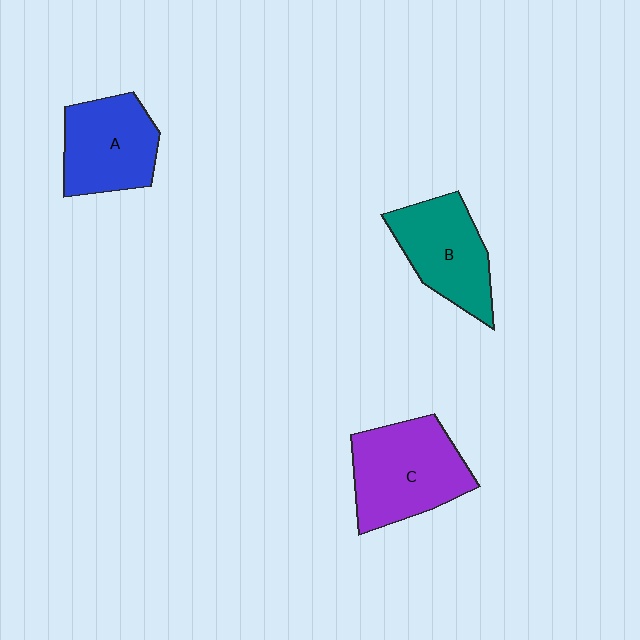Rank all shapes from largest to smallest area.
From largest to smallest: C (purple), B (teal), A (blue).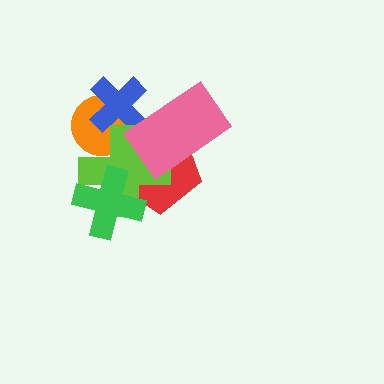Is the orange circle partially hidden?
Yes, it is partially covered by another shape.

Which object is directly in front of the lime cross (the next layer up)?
The pink rectangle is directly in front of the lime cross.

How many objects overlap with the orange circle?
2 objects overlap with the orange circle.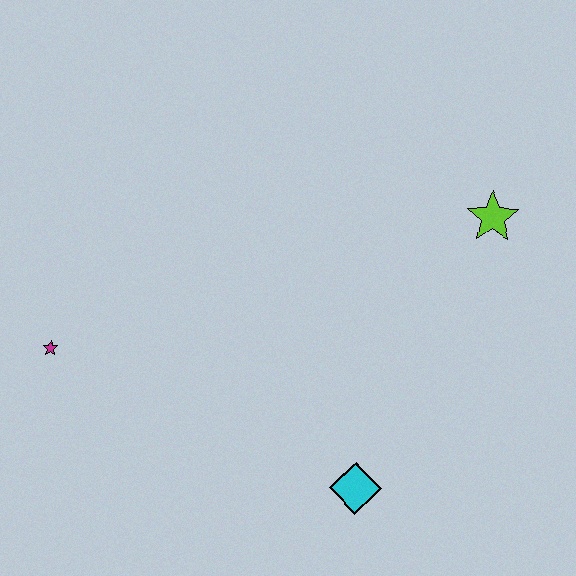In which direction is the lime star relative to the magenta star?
The lime star is to the right of the magenta star.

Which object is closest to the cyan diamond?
The lime star is closest to the cyan diamond.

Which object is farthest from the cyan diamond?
The magenta star is farthest from the cyan diamond.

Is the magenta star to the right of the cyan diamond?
No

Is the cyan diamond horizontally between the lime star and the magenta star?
Yes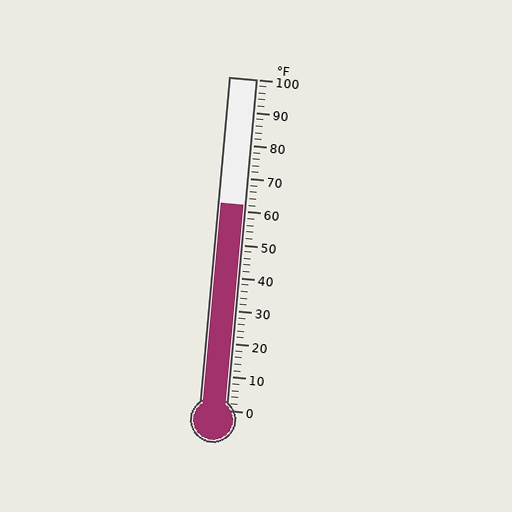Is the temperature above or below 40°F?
The temperature is above 40°F.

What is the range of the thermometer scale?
The thermometer scale ranges from 0°F to 100°F.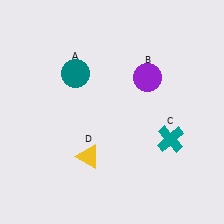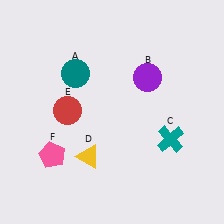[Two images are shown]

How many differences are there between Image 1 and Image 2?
There are 2 differences between the two images.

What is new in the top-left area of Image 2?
A red circle (E) was added in the top-left area of Image 2.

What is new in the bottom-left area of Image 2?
A pink pentagon (F) was added in the bottom-left area of Image 2.